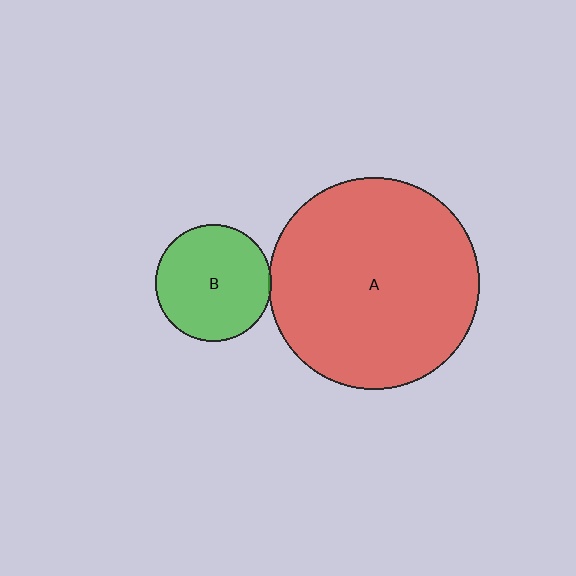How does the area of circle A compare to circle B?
Approximately 3.3 times.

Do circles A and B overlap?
Yes.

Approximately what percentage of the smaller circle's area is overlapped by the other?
Approximately 5%.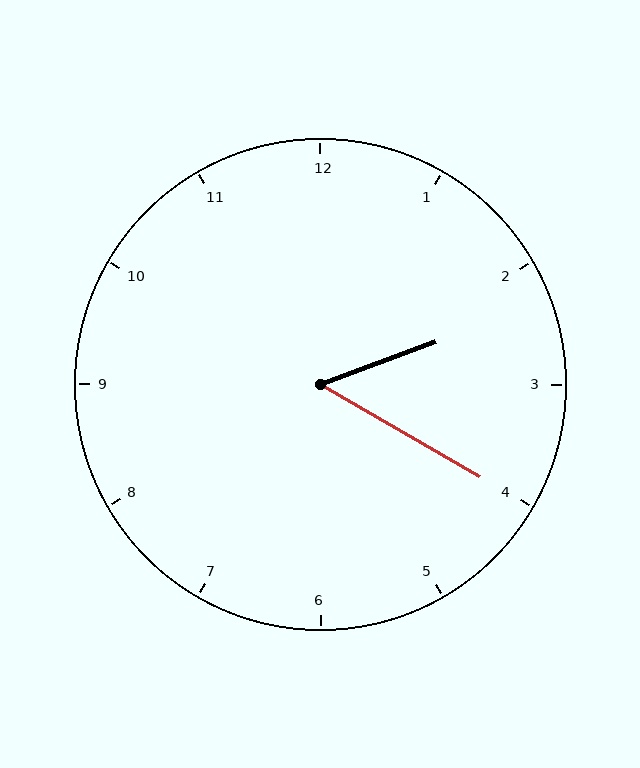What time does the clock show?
2:20.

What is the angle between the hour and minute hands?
Approximately 50 degrees.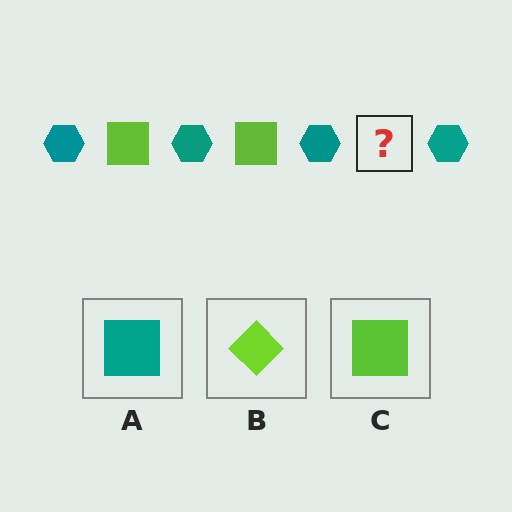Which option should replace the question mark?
Option C.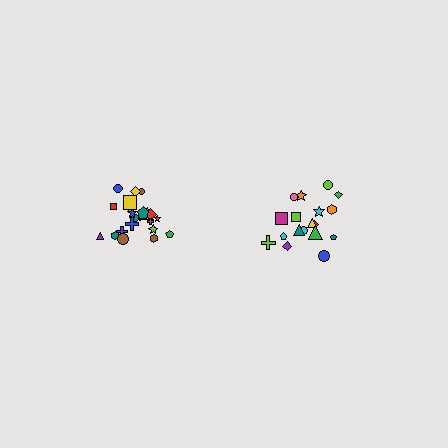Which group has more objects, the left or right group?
The left group.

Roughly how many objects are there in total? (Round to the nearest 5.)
Roughly 40 objects in total.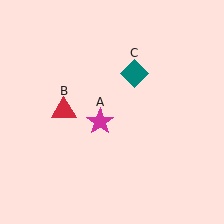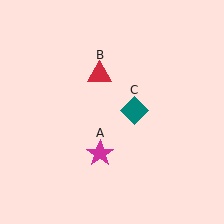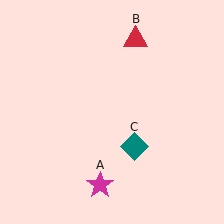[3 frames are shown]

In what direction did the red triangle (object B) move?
The red triangle (object B) moved up and to the right.